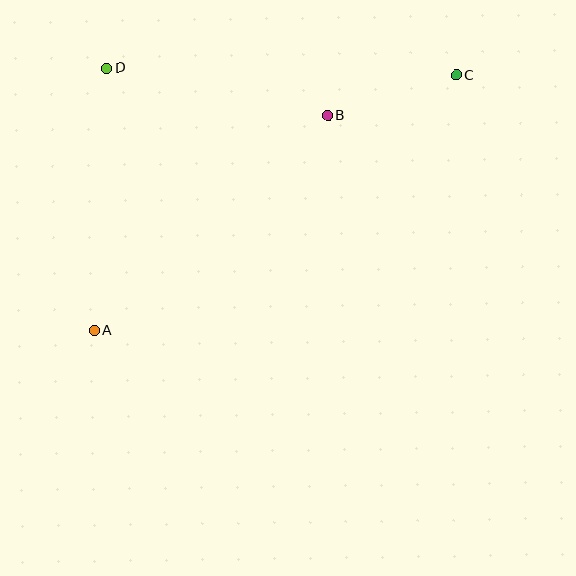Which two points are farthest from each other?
Points A and C are farthest from each other.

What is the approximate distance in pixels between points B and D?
The distance between B and D is approximately 226 pixels.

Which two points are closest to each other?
Points B and C are closest to each other.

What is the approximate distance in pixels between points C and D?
The distance between C and D is approximately 350 pixels.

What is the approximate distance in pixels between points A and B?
The distance between A and B is approximately 317 pixels.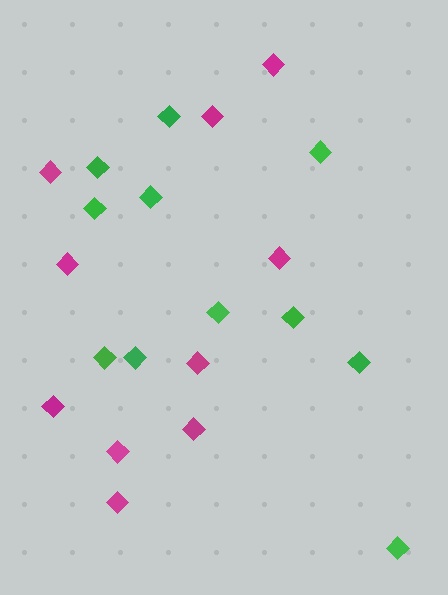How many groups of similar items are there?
There are 2 groups: one group of magenta diamonds (10) and one group of green diamonds (11).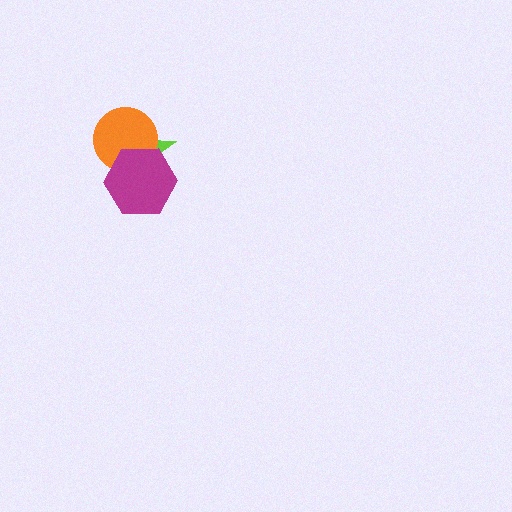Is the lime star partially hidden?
Yes, it is partially covered by another shape.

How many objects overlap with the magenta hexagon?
2 objects overlap with the magenta hexagon.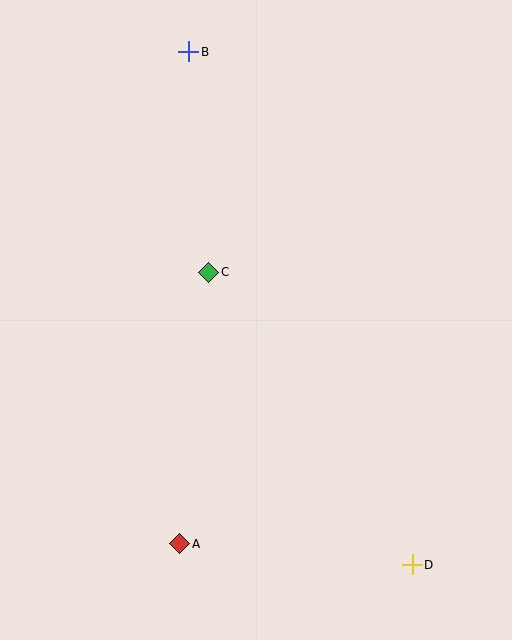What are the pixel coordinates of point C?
Point C is at (209, 272).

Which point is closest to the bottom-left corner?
Point A is closest to the bottom-left corner.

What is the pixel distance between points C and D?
The distance between C and D is 356 pixels.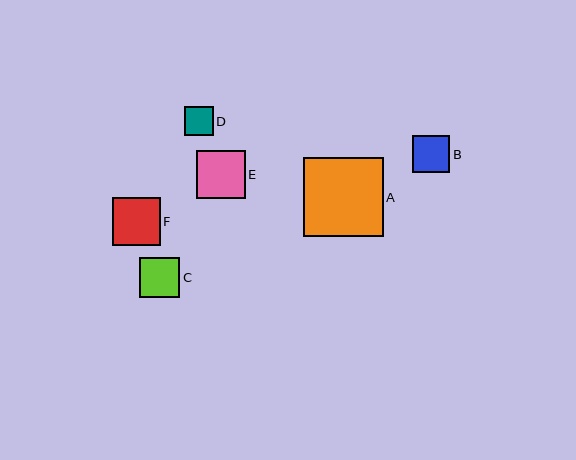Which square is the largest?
Square A is the largest with a size of approximately 79 pixels.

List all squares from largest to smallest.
From largest to smallest: A, E, F, C, B, D.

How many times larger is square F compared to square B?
Square F is approximately 1.3 times the size of square B.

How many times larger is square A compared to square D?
Square A is approximately 2.8 times the size of square D.